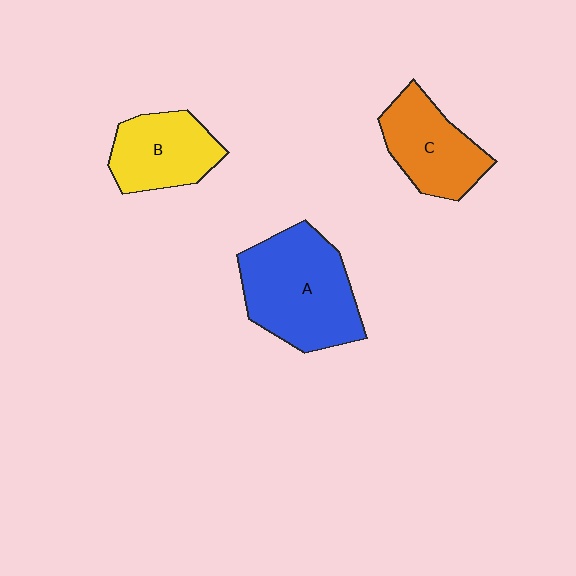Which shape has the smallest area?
Shape B (yellow).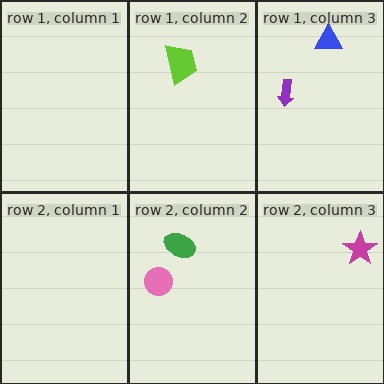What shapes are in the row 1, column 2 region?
The lime trapezoid.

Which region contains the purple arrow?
The row 1, column 3 region.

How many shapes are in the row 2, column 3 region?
1.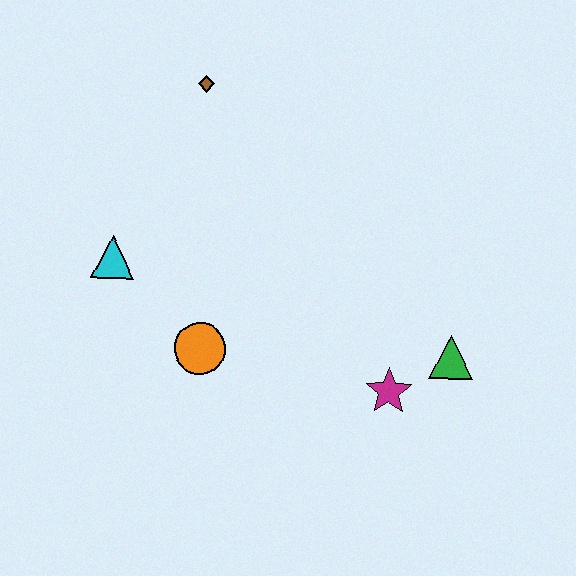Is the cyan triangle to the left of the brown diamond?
Yes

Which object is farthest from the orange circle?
The brown diamond is farthest from the orange circle.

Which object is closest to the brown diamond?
The cyan triangle is closest to the brown diamond.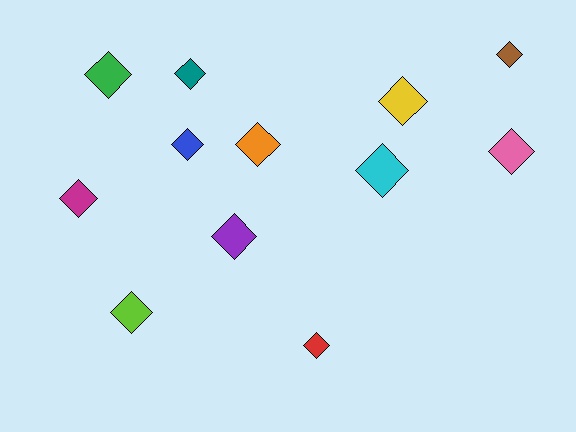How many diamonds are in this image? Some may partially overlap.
There are 12 diamonds.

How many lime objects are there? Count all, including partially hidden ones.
There is 1 lime object.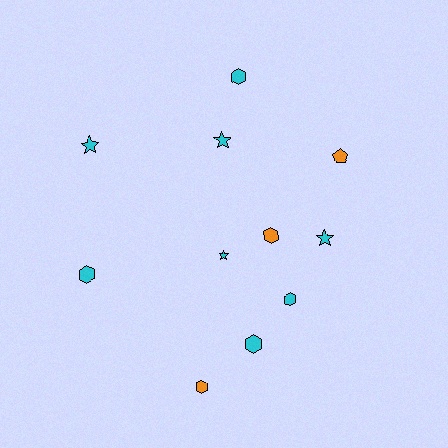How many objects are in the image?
There are 11 objects.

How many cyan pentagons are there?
There are no cyan pentagons.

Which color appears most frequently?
Cyan, with 8 objects.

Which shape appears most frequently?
Hexagon, with 6 objects.